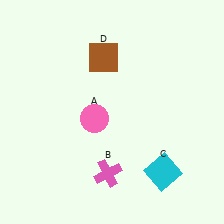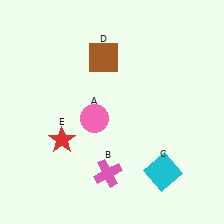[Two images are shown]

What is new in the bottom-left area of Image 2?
A red star (E) was added in the bottom-left area of Image 2.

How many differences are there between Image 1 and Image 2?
There is 1 difference between the two images.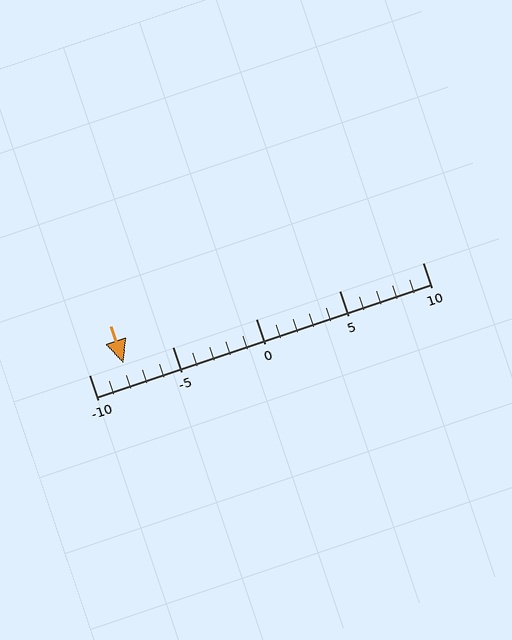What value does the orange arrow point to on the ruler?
The orange arrow points to approximately -8.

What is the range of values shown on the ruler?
The ruler shows values from -10 to 10.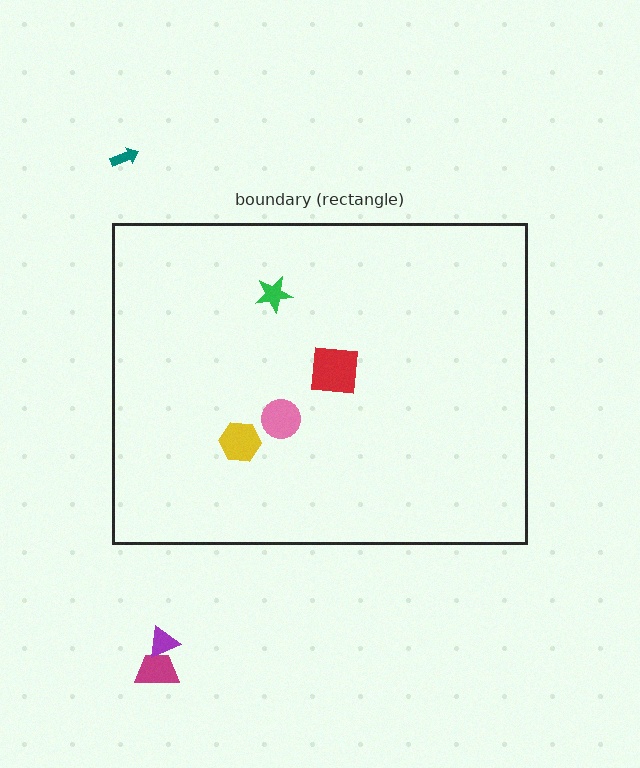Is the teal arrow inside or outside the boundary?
Outside.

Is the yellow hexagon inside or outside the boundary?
Inside.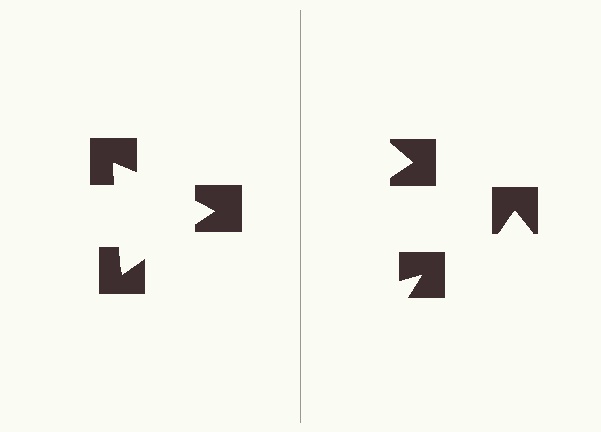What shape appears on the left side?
An illusory triangle.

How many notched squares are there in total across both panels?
6 — 3 on each side.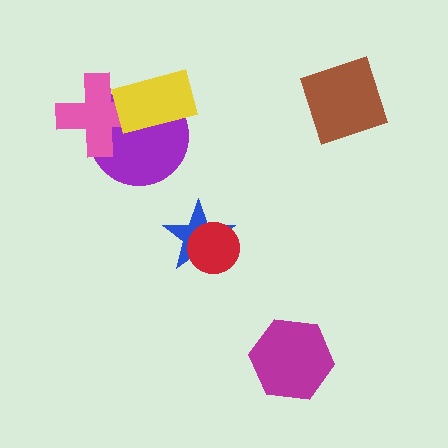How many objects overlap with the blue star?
1 object overlaps with the blue star.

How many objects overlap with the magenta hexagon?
0 objects overlap with the magenta hexagon.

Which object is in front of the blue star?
The red circle is in front of the blue star.